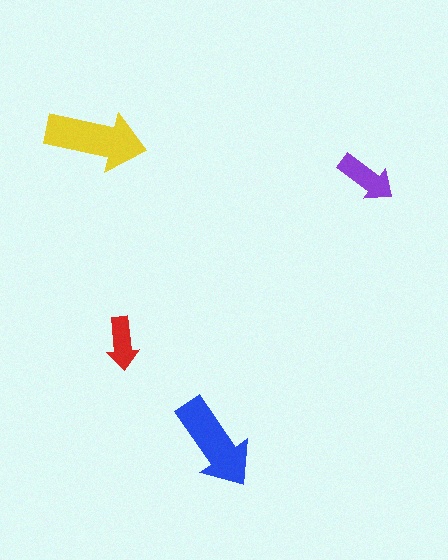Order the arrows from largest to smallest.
the yellow one, the blue one, the purple one, the red one.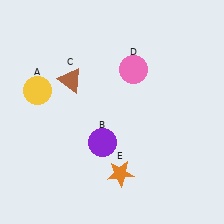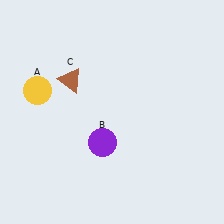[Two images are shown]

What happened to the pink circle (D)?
The pink circle (D) was removed in Image 2. It was in the top-right area of Image 1.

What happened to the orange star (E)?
The orange star (E) was removed in Image 2. It was in the bottom-right area of Image 1.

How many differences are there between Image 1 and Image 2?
There are 2 differences between the two images.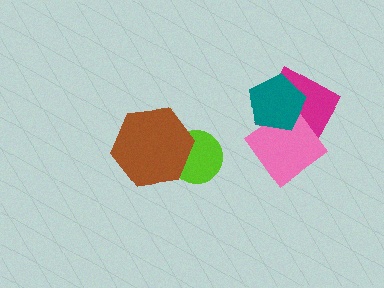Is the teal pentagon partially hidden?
No, no other shape covers it.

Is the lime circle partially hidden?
Yes, it is partially covered by another shape.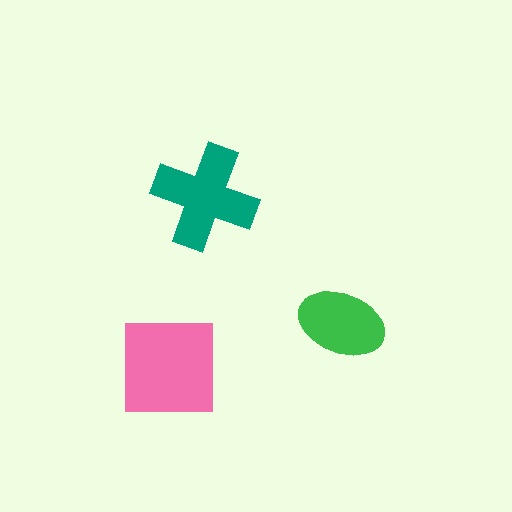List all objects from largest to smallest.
The pink square, the teal cross, the green ellipse.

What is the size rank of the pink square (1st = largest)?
1st.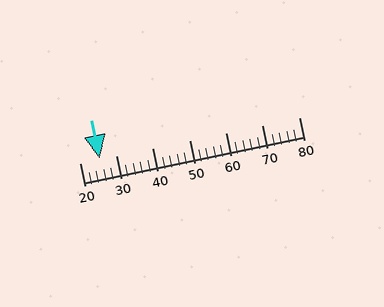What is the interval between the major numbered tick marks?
The major tick marks are spaced 10 units apart.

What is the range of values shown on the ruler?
The ruler shows values from 20 to 80.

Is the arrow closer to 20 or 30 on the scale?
The arrow is closer to 30.